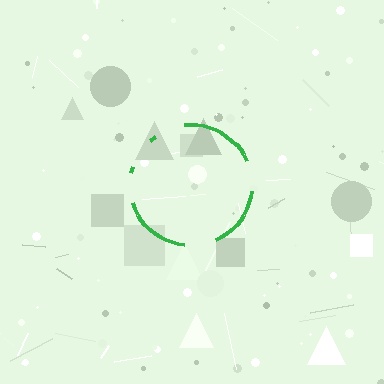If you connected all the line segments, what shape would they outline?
They would outline a circle.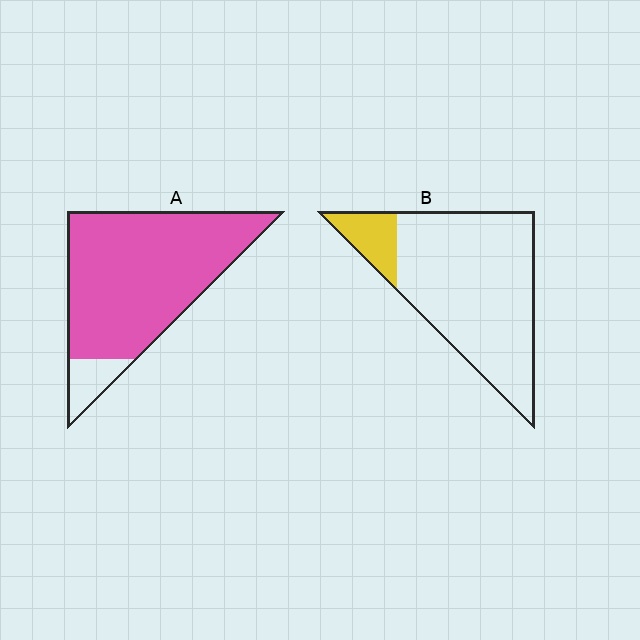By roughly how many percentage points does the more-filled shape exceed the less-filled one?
By roughly 75 percentage points (A over B).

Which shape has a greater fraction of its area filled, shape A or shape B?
Shape A.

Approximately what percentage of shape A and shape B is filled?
A is approximately 90% and B is approximately 15%.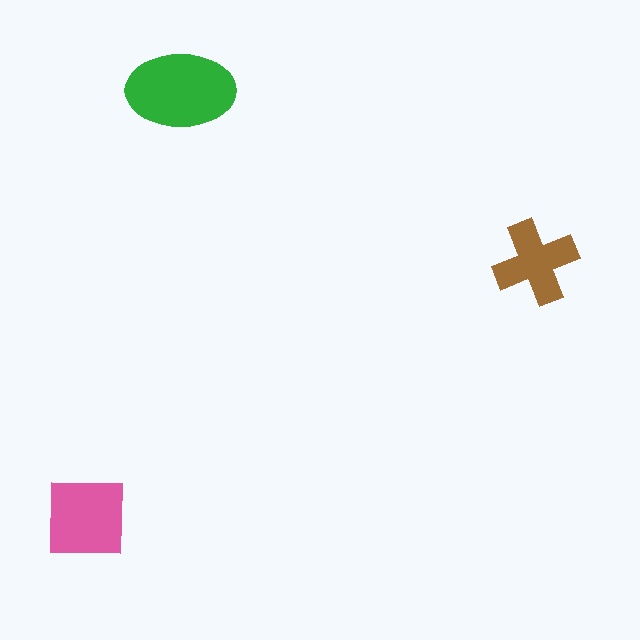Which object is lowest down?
The pink square is bottommost.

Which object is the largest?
The green ellipse.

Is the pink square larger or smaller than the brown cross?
Larger.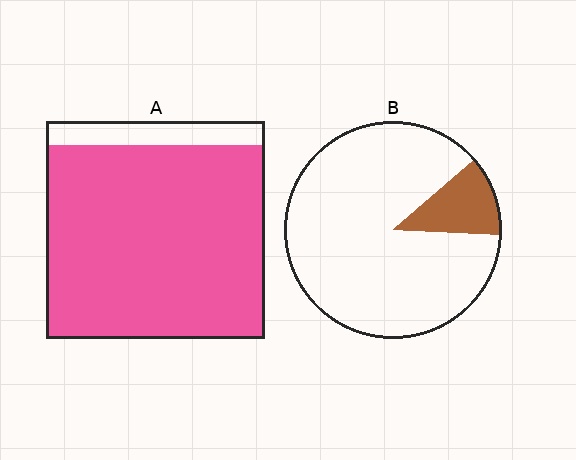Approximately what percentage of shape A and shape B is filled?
A is approximately 90% and B is approximately 10%.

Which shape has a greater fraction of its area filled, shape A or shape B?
Shape A.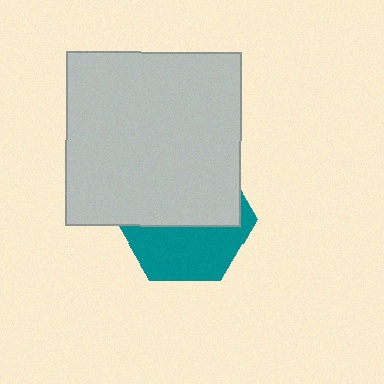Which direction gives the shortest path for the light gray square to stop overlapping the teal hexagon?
Moving up gives the shortest separation.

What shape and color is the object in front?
The object in front is a light gray square.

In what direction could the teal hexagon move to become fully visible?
The teal hexagon could move down. That would shift it out from behind the light gray square entirely.